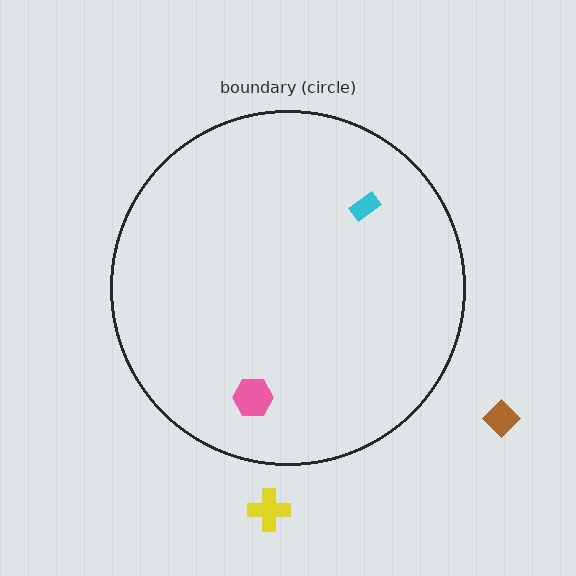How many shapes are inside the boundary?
2 inside, 2 outside.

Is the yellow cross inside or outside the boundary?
Outside.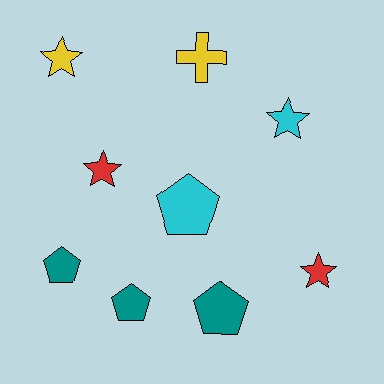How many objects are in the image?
There are 9 objects.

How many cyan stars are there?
There is 1 cyan star.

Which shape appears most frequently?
Star, with 4 objects.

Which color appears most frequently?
Teal, with 3 objects.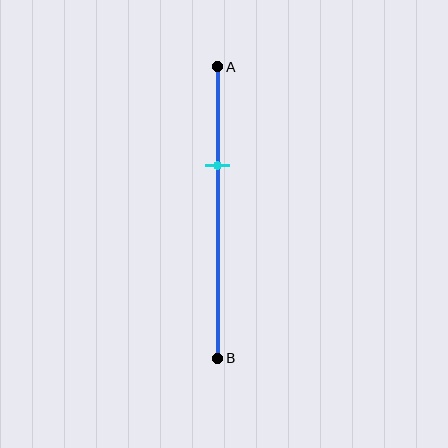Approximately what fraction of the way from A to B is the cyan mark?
The cyan mark is approximately 35% of the way from A to B.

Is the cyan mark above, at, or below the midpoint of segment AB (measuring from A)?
The cyan mark is above the midpoint of segment AB.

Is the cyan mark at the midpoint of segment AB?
No, the mark is at about 35% from A, not at the 50% midpoint.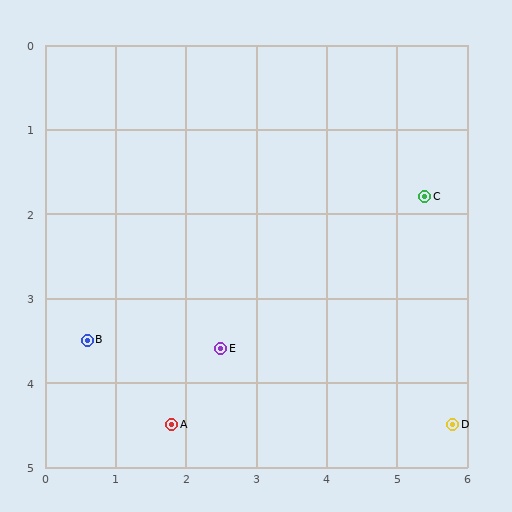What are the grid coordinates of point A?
Point A is at approximately (1.8, 4.5).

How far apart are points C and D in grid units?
Points C and D are about 2.7 grid units apart.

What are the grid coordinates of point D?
Point D is at approximately (5.8, 4.5).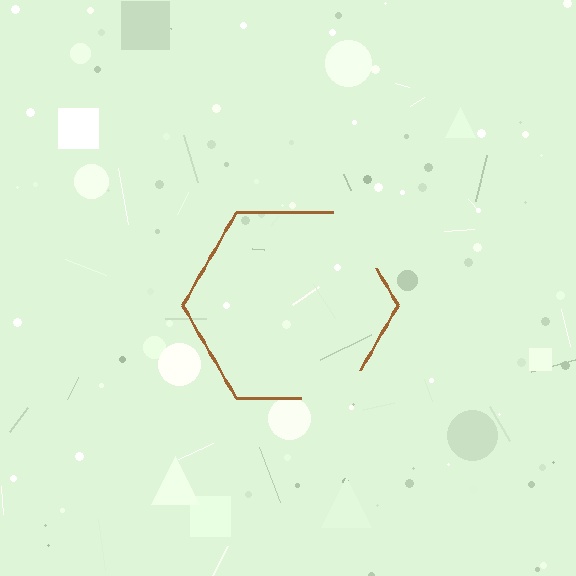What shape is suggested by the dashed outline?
The dashed outline suggests a hexagon.